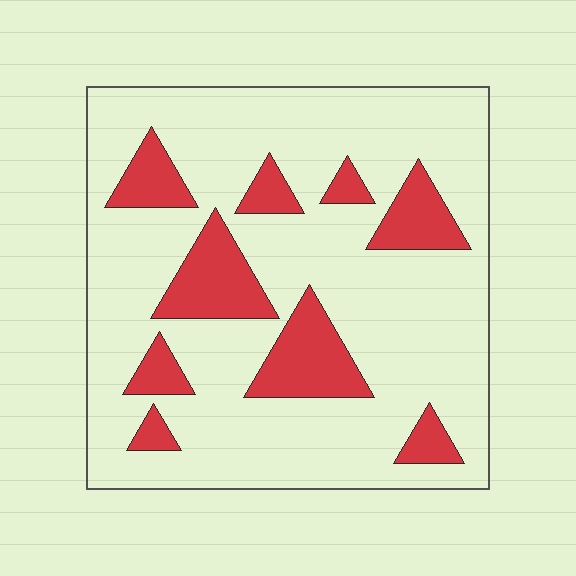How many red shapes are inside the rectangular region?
9.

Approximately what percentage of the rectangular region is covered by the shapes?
Approximately 20%.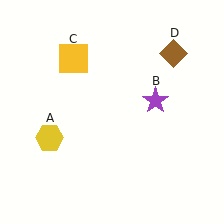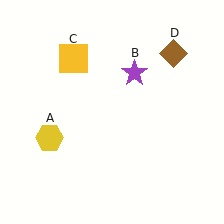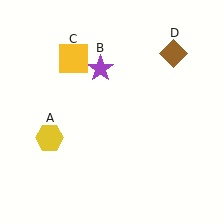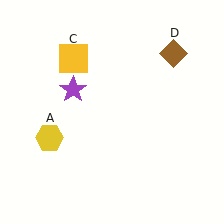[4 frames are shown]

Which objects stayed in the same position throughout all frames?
Yellow hexagon (object A) and yellow square (object C) and brown diamond (object D) remained stationary.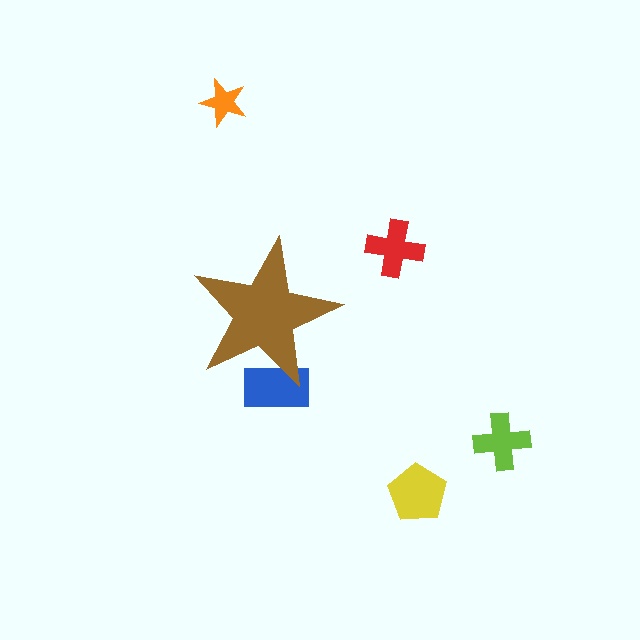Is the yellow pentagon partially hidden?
No, the yellow pentagon is fully visible.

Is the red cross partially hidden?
No, the red cross is fully visible.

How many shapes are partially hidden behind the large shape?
1 shape is partially hidden.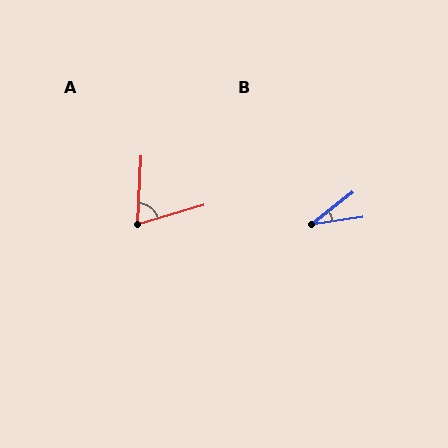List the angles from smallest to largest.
B (30°), A (70°).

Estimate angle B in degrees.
Approximately 30 degrees.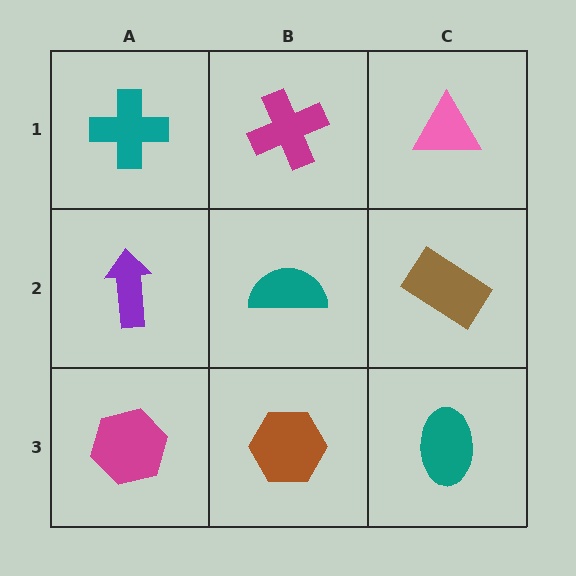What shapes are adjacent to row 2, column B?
A magenta cross (row 1, column B), a brown hexagon (row 3, column B), a purple arrow (row 2, column A), a brown rectangle (row 2, column C).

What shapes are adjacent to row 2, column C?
A pink triangle (row 1, column C), a teal ellipse (row 3, column C), a teal semicircle (row 2, column B).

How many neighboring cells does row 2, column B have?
4.